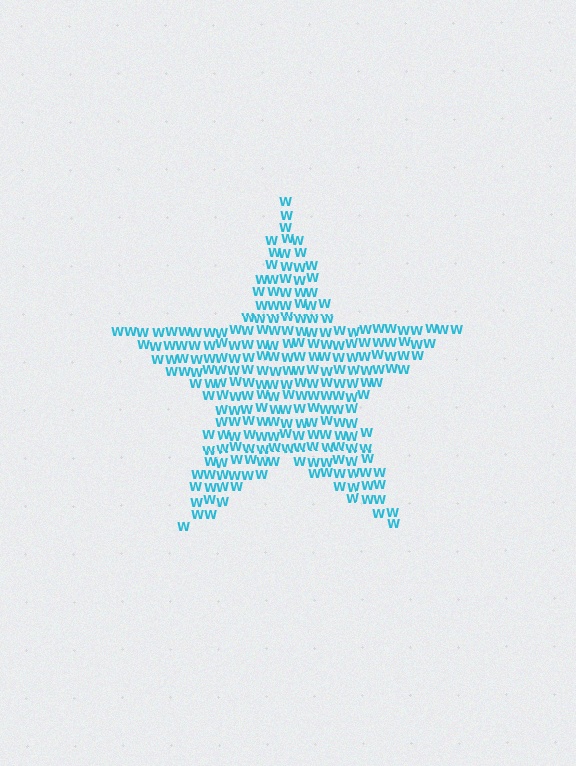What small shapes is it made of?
It is made of small letter W's.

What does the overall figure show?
The overall figure shows a star.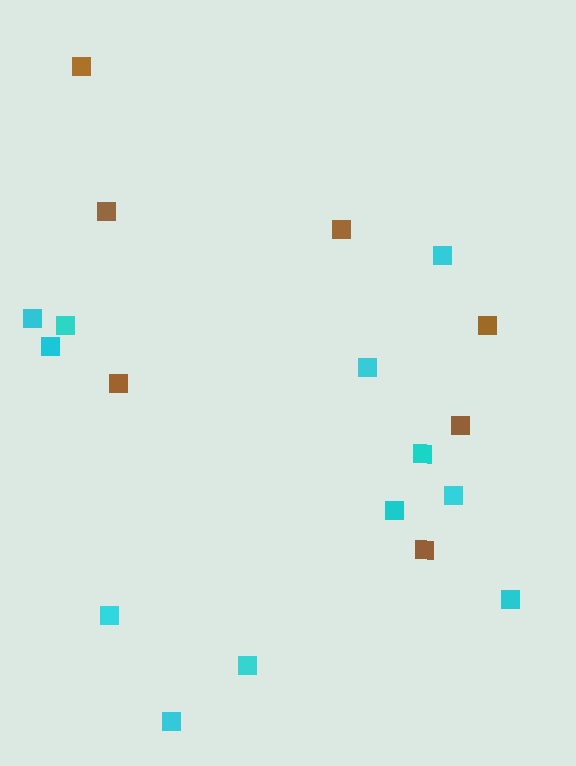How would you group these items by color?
There are 2 groups: one group of brown squares (7) and one group of cyan squares (12).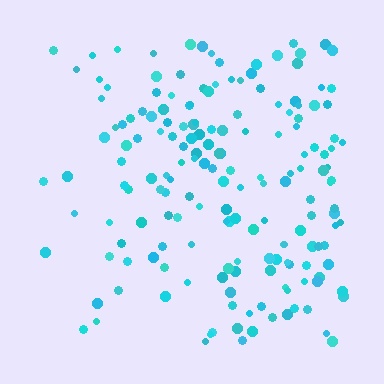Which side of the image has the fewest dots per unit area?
The left.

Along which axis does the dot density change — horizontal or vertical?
Horizontal.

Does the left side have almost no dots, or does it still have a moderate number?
Still a moderate number, just noticeably fewer than the right.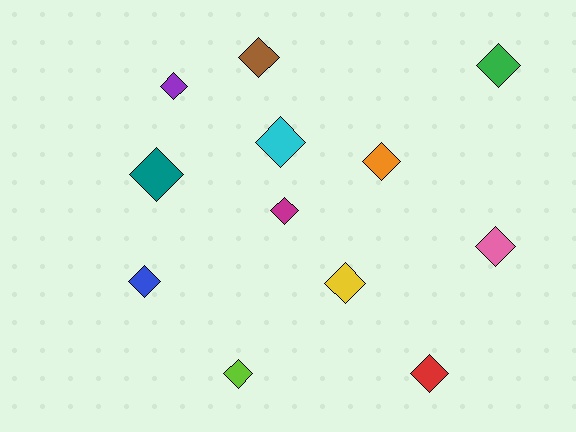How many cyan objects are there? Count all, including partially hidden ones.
There is 1 cyan object.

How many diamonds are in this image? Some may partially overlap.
There are 12 diamonds.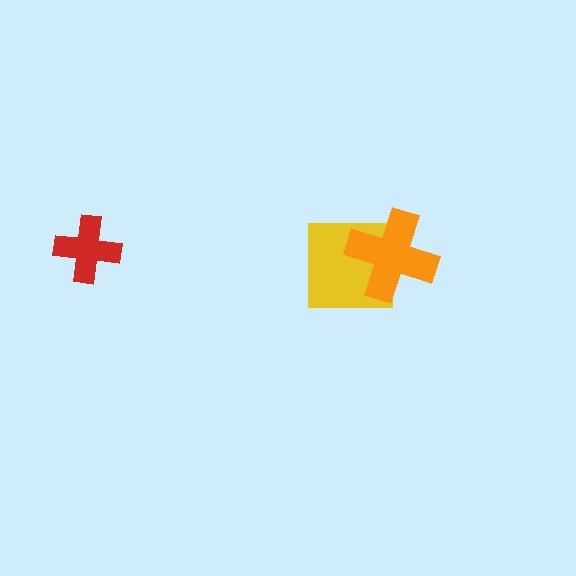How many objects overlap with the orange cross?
1 object overlaps with the orange cross.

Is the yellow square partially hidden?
Yes, it is partially covered by another shape.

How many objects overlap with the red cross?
0 objects overlap with the red cross.